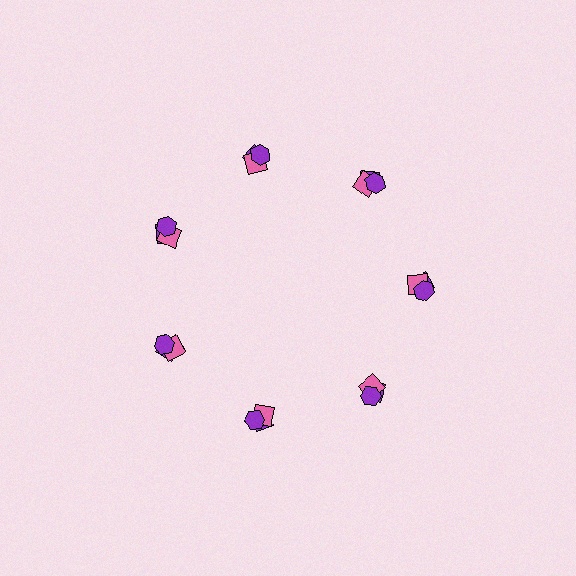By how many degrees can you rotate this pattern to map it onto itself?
The pattern maps onto itself every 51 degrees of rotation.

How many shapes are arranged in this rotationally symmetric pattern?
There are 21 shapes, arranged in 7 groups of 3.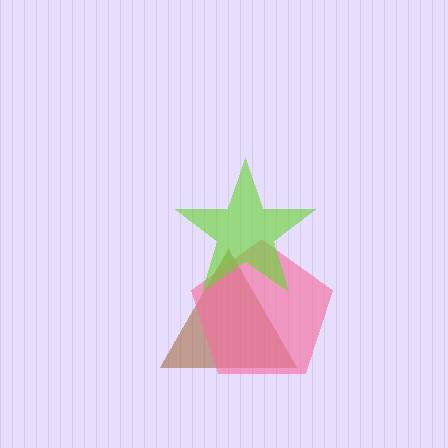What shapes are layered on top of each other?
The layered shapes are: a brown triangle, a pink pentagon, a lime star.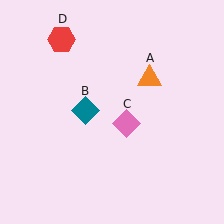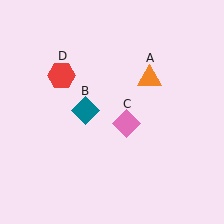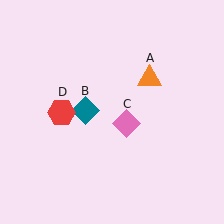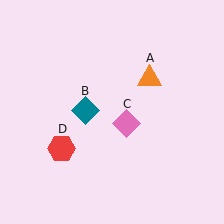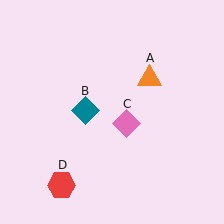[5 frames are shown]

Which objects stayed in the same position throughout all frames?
Orange triangle (object A) and teal diamond (object B) and pink diamond (object C) remained stationary.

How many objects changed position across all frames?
1 object changed position: red hexagon (object D).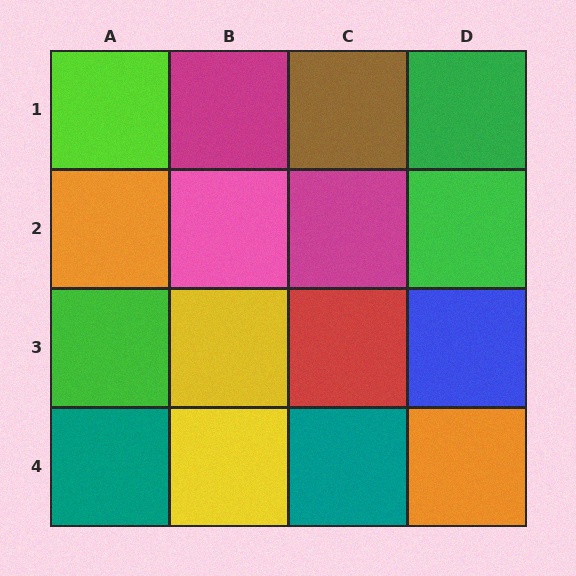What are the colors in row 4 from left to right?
Teal, yellow, teal, orange.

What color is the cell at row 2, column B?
Pink.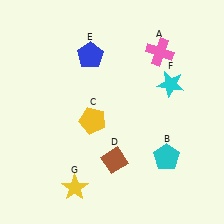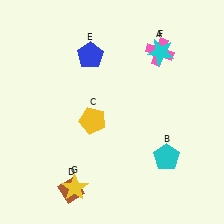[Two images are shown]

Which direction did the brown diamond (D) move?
The brown diamond (D) moved left.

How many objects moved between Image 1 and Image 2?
2 objects moved between the two images.